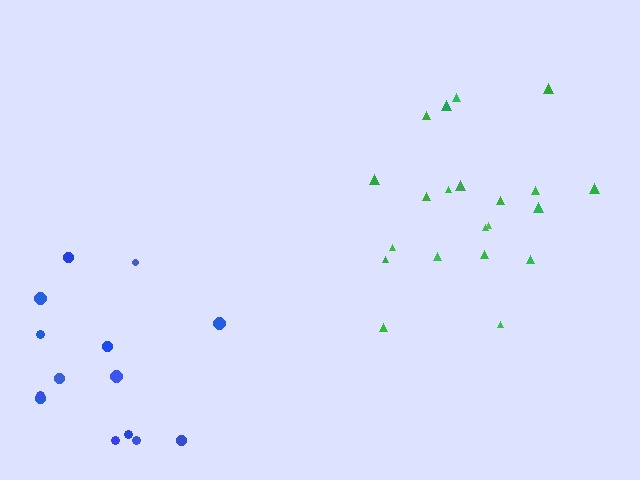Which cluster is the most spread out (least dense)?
Blue.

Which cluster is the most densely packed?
Green.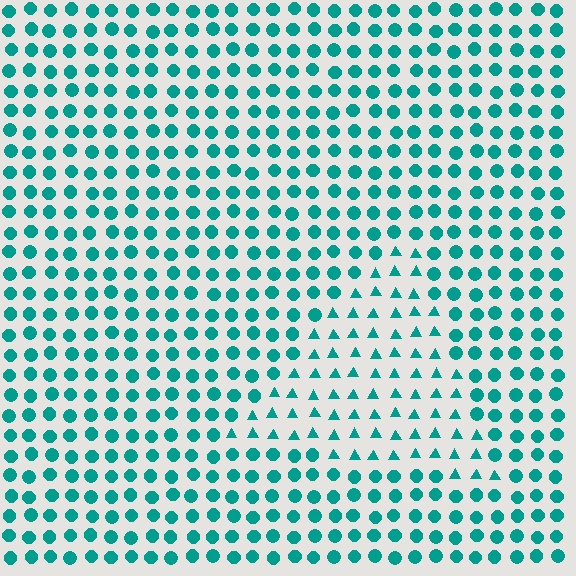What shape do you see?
I see a triangle.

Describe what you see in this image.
The image is filled with small teal elements arranged in a uniform grid. A triangle-shaped region contains triangles, while the surrounding area contains circles. The boundary is defined purely by the change in element shape.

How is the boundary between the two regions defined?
The boundary is defined by a change in element shape: triangles inside vs. circles outside. All elements share the same color and spacing.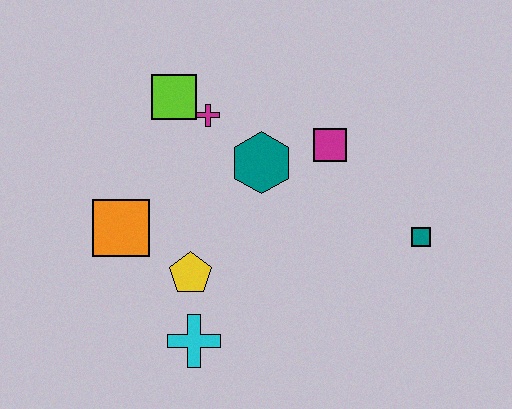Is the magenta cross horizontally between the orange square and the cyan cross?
No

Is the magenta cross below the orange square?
No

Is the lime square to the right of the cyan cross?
No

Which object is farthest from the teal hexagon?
The cyan cross is farthest from the teal hexagon.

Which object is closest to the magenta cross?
The lime square is closest to the magenta cross.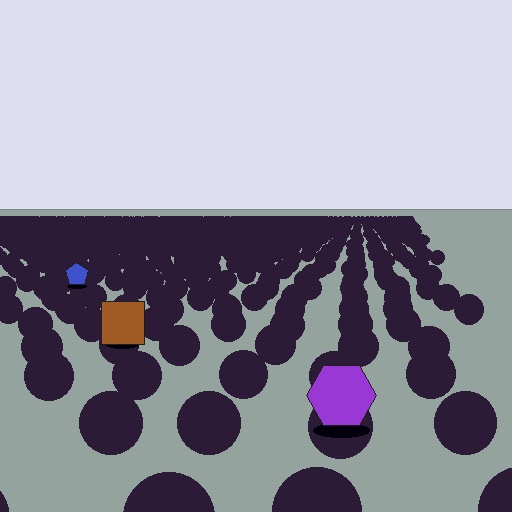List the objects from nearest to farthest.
From nearest to farthest: the purple hexagon, the brown square, the blue pentagon.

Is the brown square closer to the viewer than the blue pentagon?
Yes. The brown square is closer — you can tell from the texture gradient: the ground texture is coarser near it.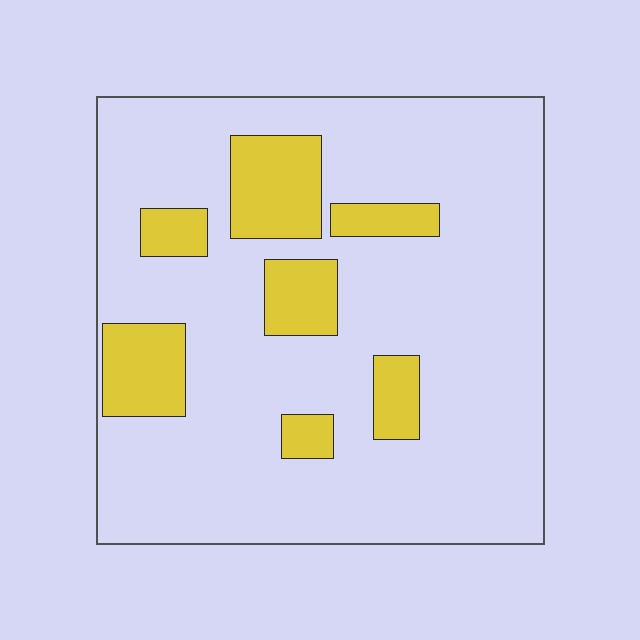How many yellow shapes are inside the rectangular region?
7.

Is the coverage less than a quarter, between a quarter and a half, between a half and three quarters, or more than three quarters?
Less than a quarter.